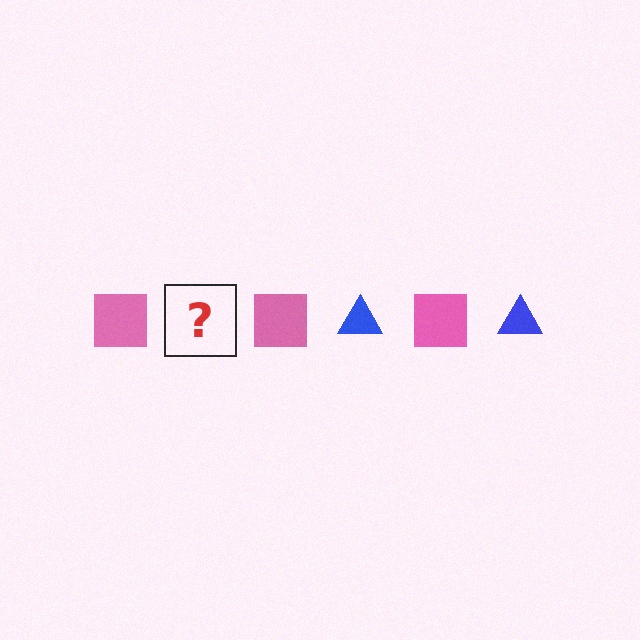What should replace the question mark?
The question mark should be replaced with a blue triangle.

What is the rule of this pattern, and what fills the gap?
The rule is that the pattern alternates between pink square and blue triangle. The gap should be filled with a blue triangle.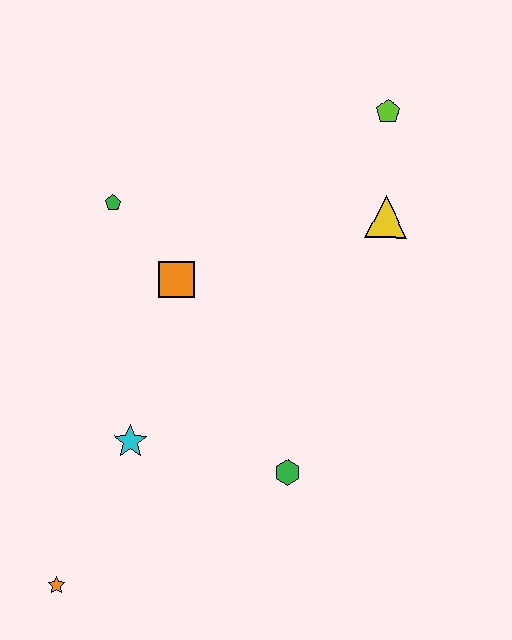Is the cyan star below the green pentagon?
Yes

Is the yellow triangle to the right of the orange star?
Yes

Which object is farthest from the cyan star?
The lime pentagon is farthest from the cyan star.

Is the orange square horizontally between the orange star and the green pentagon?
No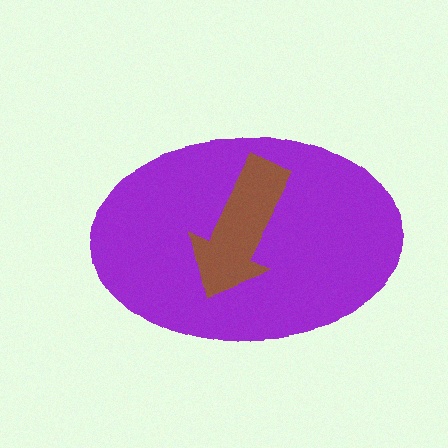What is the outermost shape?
The purple ellipse.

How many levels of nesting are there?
2.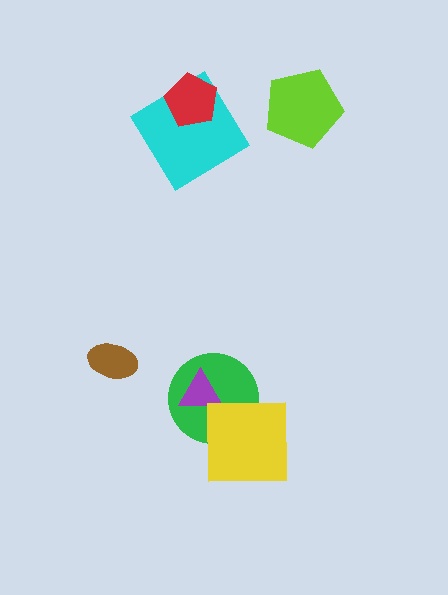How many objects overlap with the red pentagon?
1 object overlaps with the red pentagon.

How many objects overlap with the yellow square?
1 object overlaps with the yellow square.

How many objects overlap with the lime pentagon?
0 objects overlap with the lime pentagon.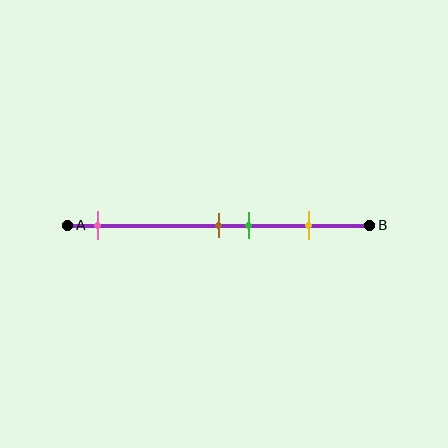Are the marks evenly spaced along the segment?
No, the marks are not evenly spaced.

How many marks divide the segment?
There are 4 marks dividing the segment.